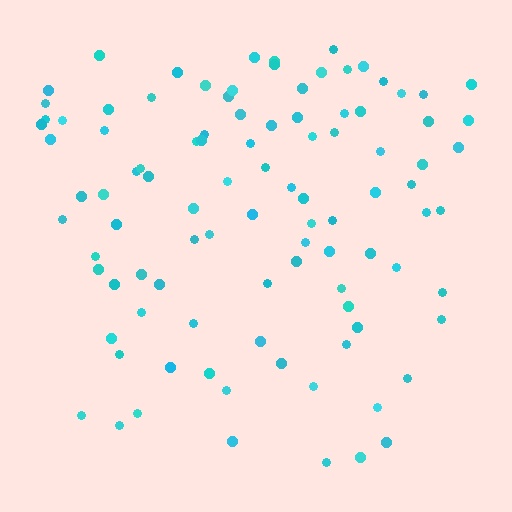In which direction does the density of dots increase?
From bottom to top, with the top side densest.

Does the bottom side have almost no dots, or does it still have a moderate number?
Still a moderate number, just noticeably fewer than the top.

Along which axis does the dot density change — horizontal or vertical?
Vertical.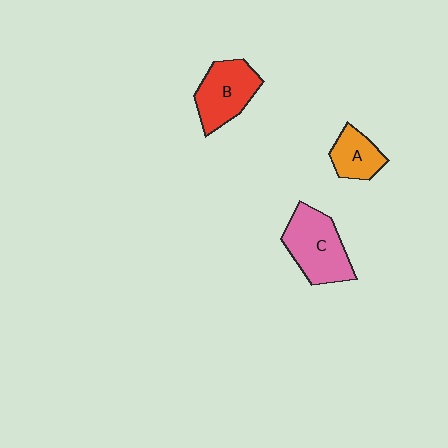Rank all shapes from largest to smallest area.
From largest to smallest: C (pink), B (red), A (orange).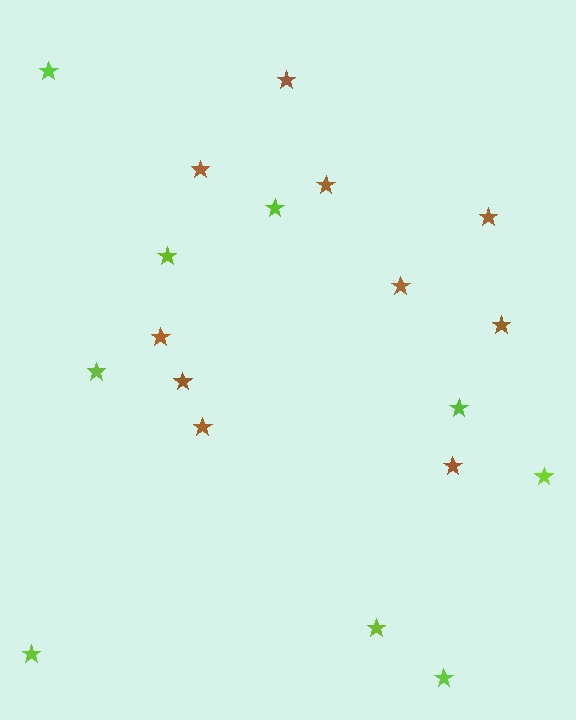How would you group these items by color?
There are 2 groups: one group of lime stars (9) and one group of brown stars (10).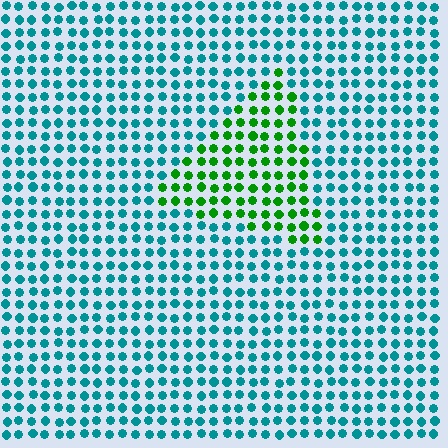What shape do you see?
I see a triangle.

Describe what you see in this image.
The image is filled with small teal elements in a uniform arrangement. A triangle-shaped region is visible where the elements are tinted to a slightly different hue, forming a subtle color boundary.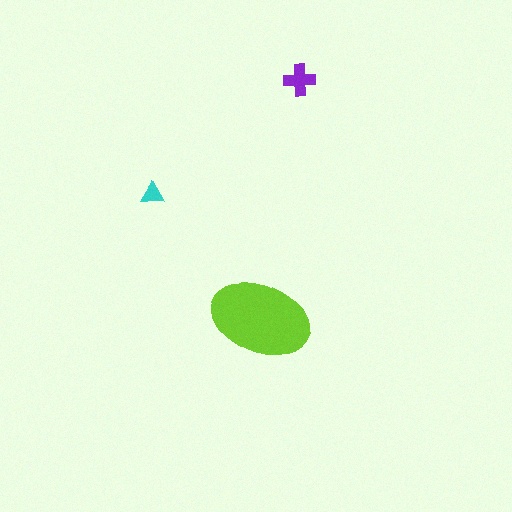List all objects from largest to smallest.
The lime ellipse, the purple cross, the cyan triangle.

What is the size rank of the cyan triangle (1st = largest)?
3rd.